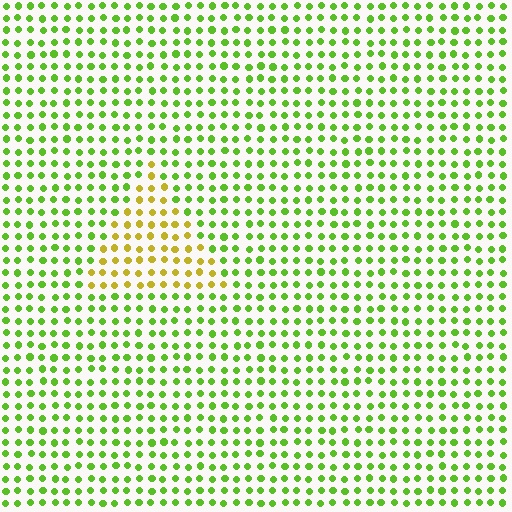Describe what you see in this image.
The image is filled with small lime elements in a uniform arrangement. A triangle-shaped region is visible where the elements are tinted to a slightly different hue, forming a subtle color boundary.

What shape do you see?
I see a triangle.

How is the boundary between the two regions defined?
The boundary is defined purely by a slight shift in hue (about 45 degrees). Spacing, size, and orientation are identical on both sides.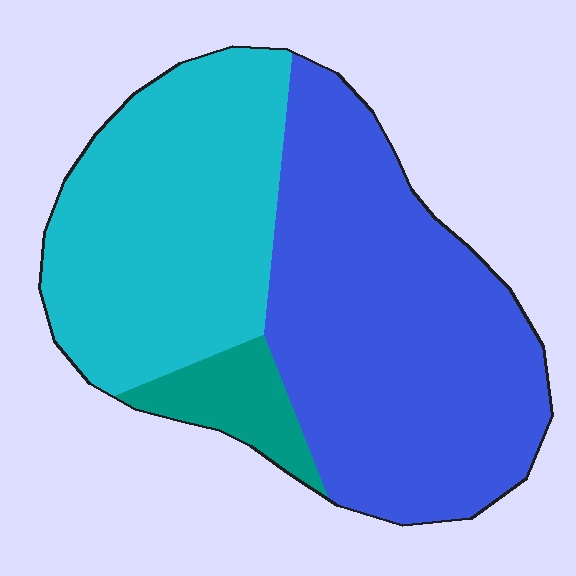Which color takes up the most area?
Blue, at roughly 55%.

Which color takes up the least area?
Teal, at roughly 10%.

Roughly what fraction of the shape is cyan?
Cyan takes up between a quarter and a half of the shape.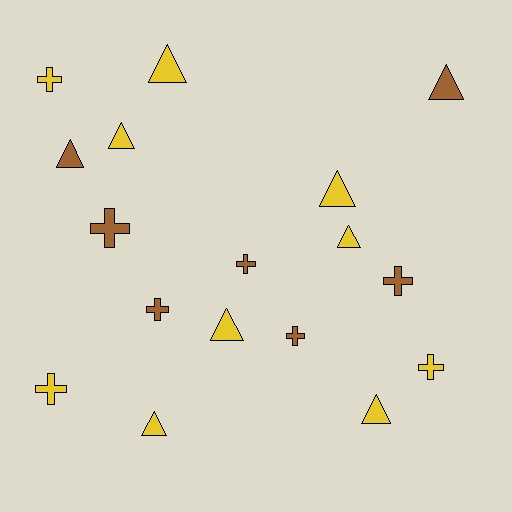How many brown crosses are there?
There are 5 brown crosses.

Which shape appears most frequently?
Triangle, with 9 objects.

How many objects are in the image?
There are 17 objects.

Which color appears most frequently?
Yellow, with 10 objects.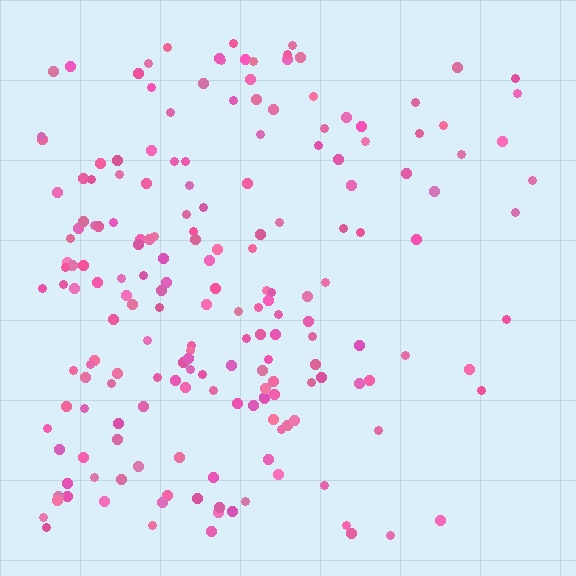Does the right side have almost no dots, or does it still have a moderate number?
Still a moderate number, just noticeably fewer than the left.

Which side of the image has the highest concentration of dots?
The left.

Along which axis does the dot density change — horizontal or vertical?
Horizontal.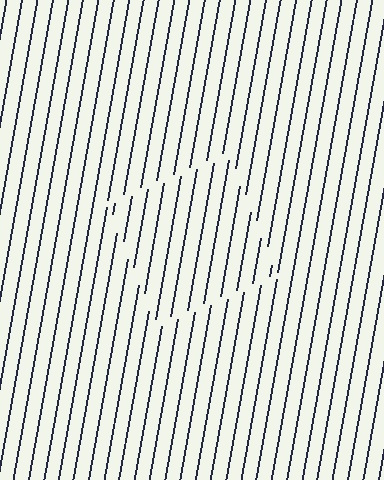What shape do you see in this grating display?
An illusory square. The interior of the shape contains the same grating, shifted by half a period — the contour is defined by the phase discontinuity where line-ends from the inner and outer gratings abut.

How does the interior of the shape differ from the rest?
The interior of the shape contains the same grating, shifted by half a period — the contour is defined by the phase discontinuity where line-ends from the inner and outer gratings abut.